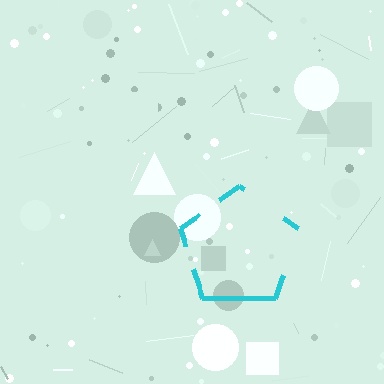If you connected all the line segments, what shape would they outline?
They would outline a pentagon.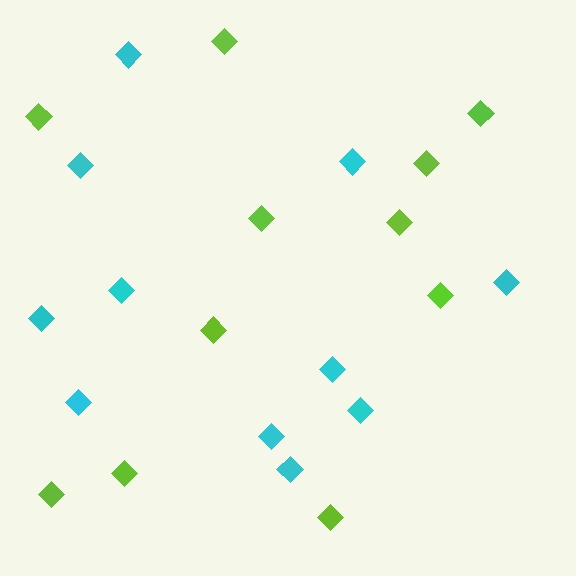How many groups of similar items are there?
There are 2 groups: one group of cyan diamonds (11) and one group of lime diamonds (11).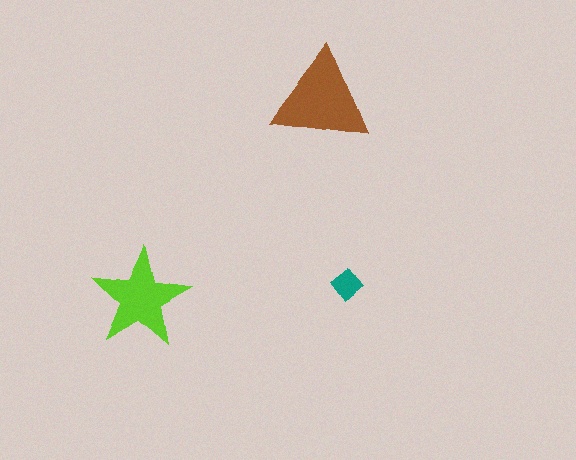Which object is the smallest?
The teal diamond.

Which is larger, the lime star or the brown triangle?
The brown triangle.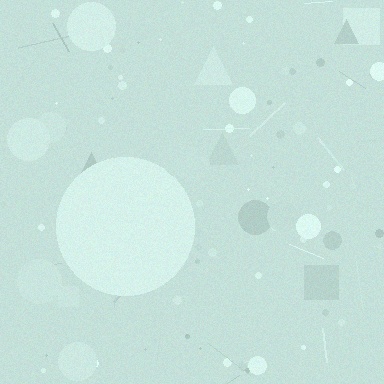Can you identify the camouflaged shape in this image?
The camouflaged shape is a circle.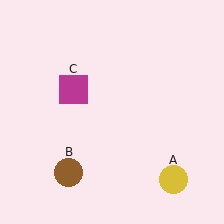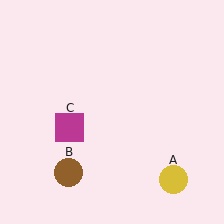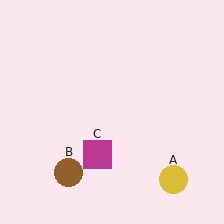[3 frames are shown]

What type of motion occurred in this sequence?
The magenta square (object C) rotated counterclockwise around the center of the scene.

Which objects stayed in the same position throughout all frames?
Yellow circle (object A) and brown circle (object B) remained stationary.